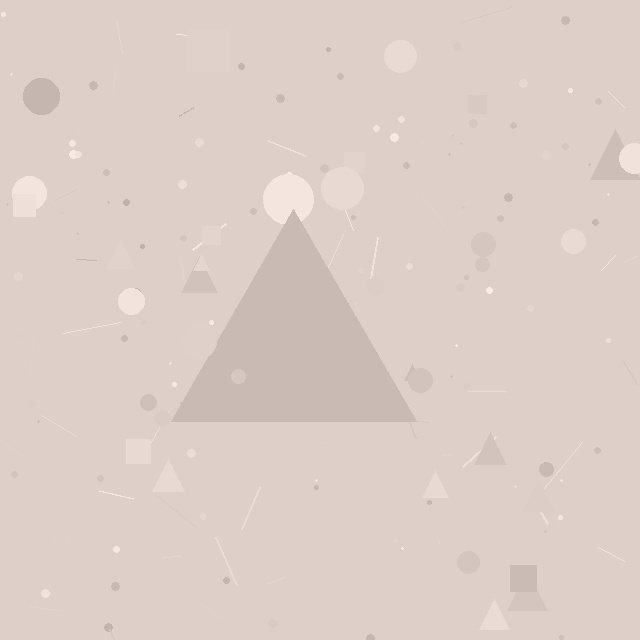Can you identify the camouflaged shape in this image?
The camouflaged shape is a triangle.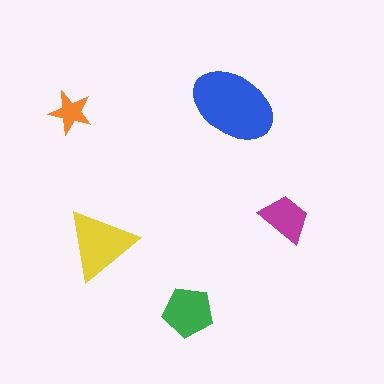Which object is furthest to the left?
The orange star is leftmost.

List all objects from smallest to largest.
The orange star, the magenta trapezoid, the green pentagon, the yellow triangle, the blue ellipse.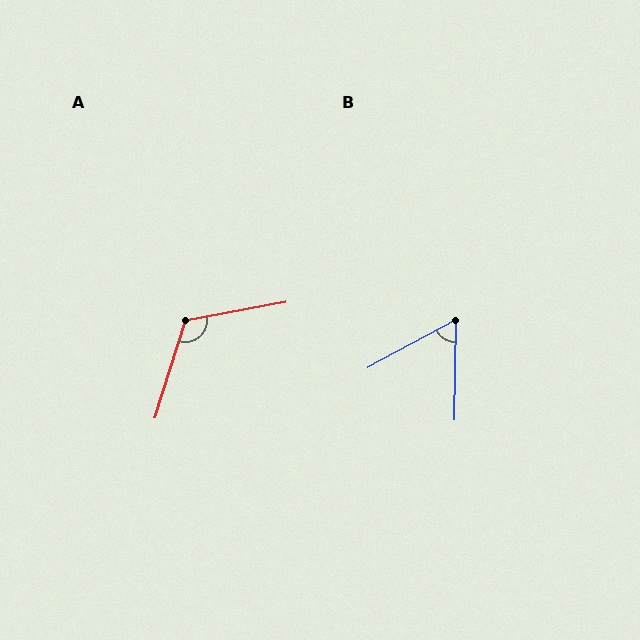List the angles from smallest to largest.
B (60°), A (118°).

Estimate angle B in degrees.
Approximately 60 degrees.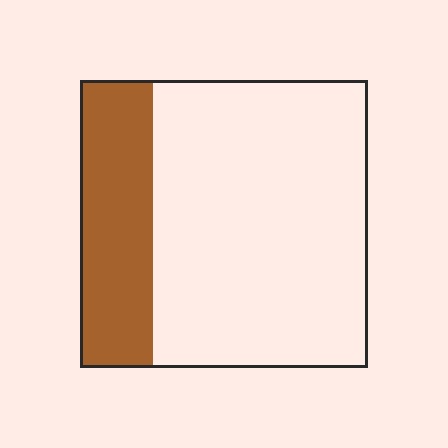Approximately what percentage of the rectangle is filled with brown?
Approximately 25%.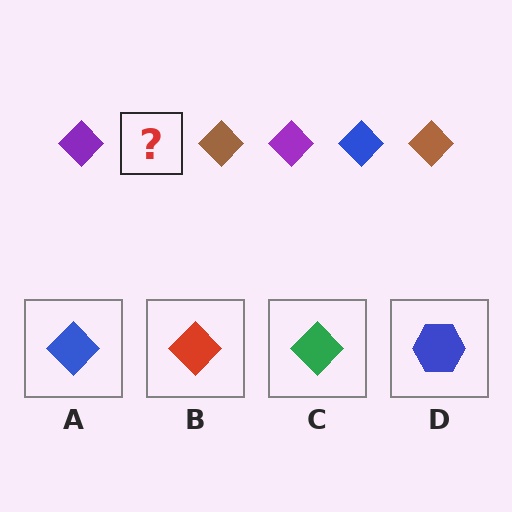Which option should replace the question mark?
Option A.